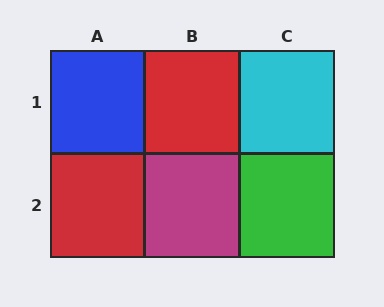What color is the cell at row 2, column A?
Red.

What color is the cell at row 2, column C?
Green.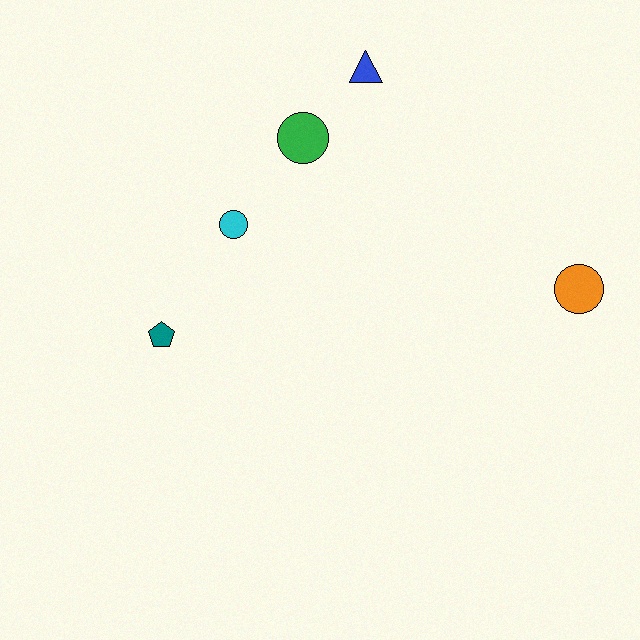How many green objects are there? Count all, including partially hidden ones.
There is 1 green object.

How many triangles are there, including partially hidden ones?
There is 1 triangle.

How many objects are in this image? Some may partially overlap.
There are 5 objects.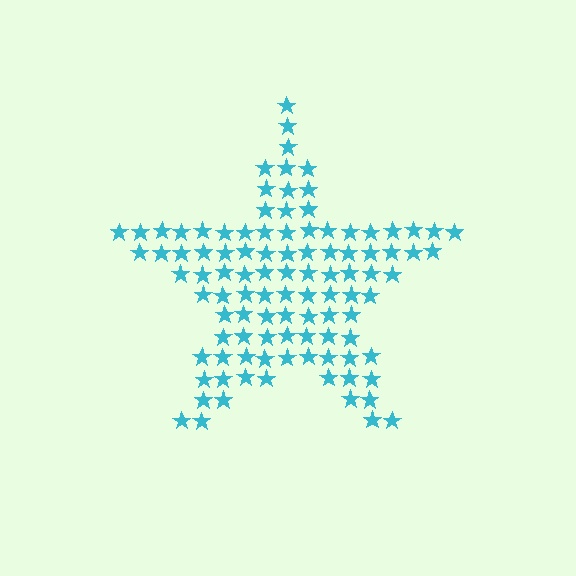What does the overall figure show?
The overall figure shows a star.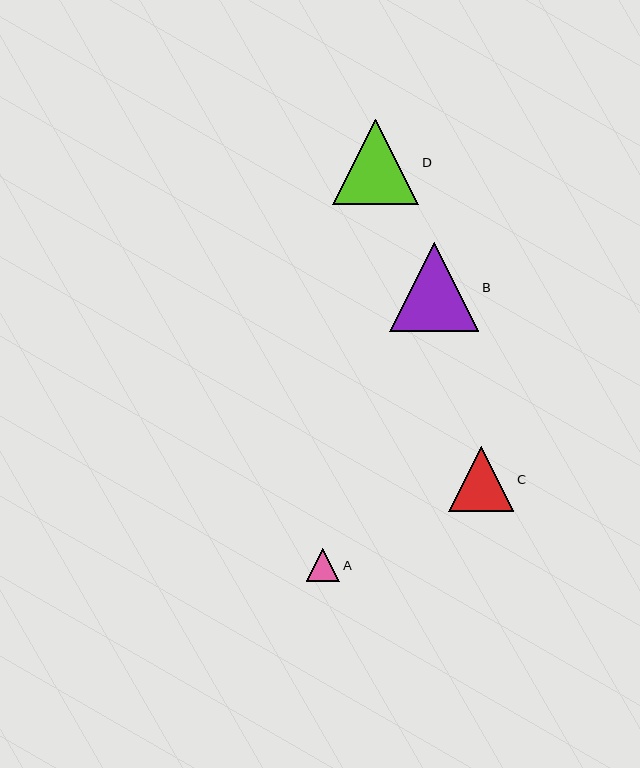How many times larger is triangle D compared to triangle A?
Triangle D is approximately 2.6 times the size of triangle A.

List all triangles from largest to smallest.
From largest to smallest: B, D, C, A.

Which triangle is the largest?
Triangle B is the largest with a size of approximately 89 pixels.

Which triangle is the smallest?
Triangle A is the smallest with a size of approximately 33 pixels.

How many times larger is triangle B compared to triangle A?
Triangle B is approximately 2.7 times the size of triangle A.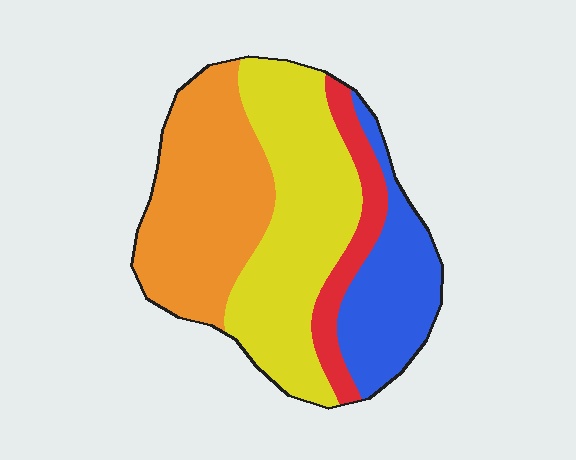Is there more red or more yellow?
Yellow.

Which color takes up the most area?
Yellow, at roughly 35%.